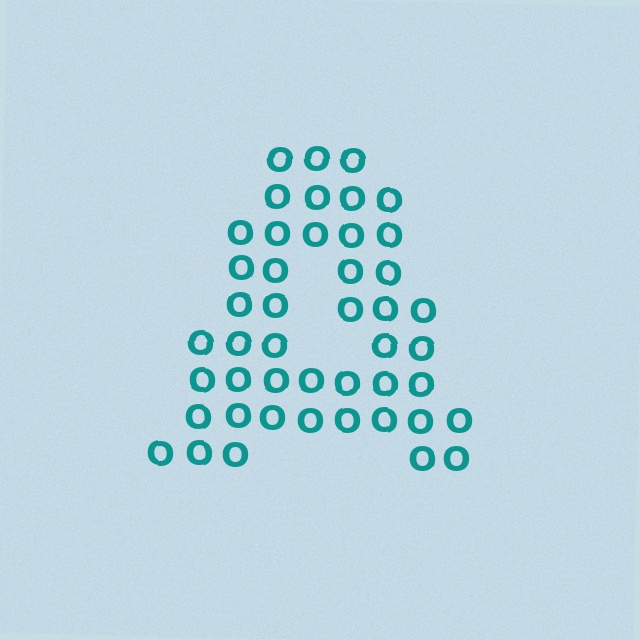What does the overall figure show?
The overall figure shows the letter A.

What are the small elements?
The small elements are letter O's.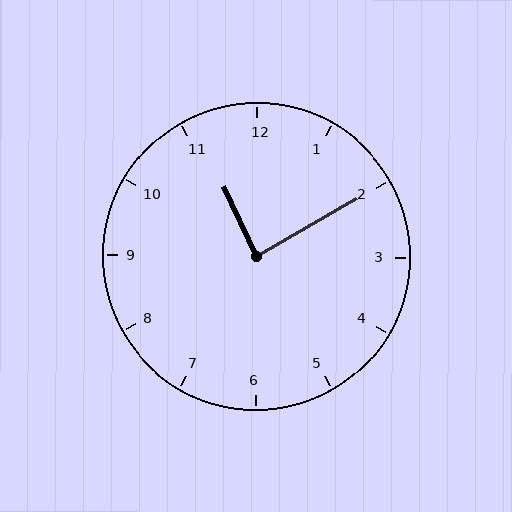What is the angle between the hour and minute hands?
Approximately 85 degrees.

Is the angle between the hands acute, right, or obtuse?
It is right.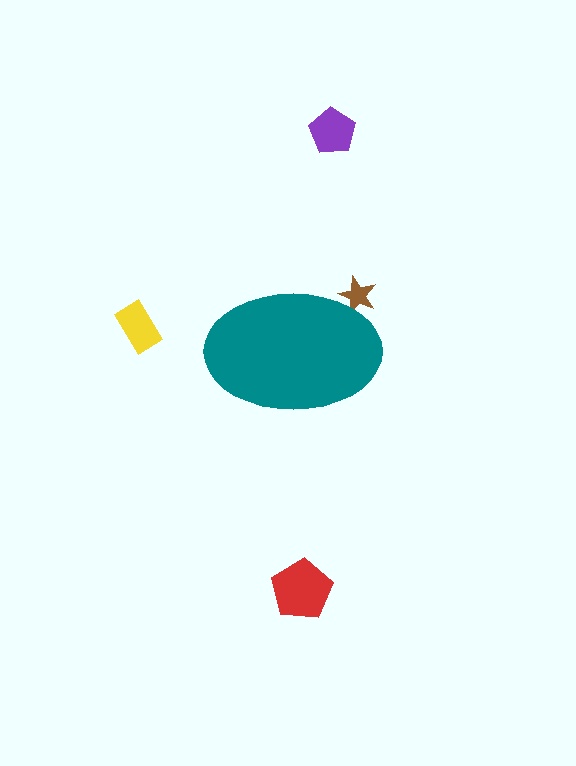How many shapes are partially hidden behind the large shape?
1 shape is partially hidden.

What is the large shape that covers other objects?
A teal ellipse.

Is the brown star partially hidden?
Yes, the brown star is partially hidden behind the teal ellipse.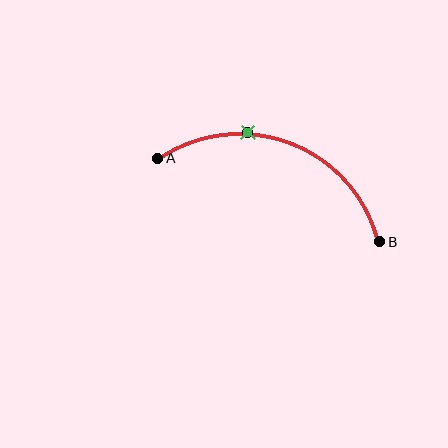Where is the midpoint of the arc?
The arc midpoint is the point on the curve farthest from the straight line joining A and B. It sits above that line.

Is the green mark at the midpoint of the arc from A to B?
No. The green mark lies on the arc but is closer to endpoint A. The arc midpoint would be at the point on the curve equidistant along the arc from both A and B.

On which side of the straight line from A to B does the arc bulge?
The arc bulges above the straight line connecting A and B.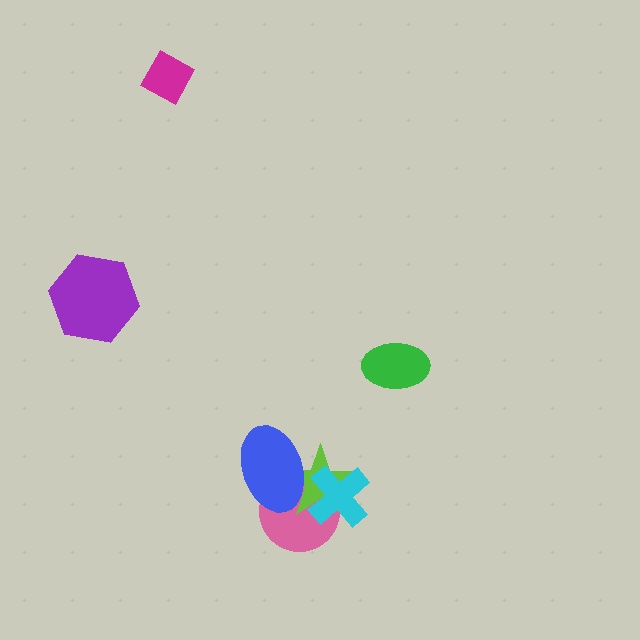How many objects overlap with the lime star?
3 objects overlap with the lime star.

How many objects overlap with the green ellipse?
0 objects overlap with the green ellipse.